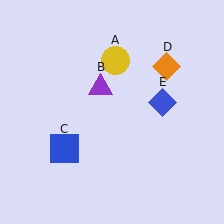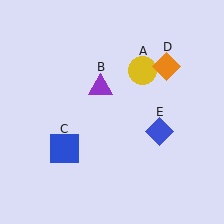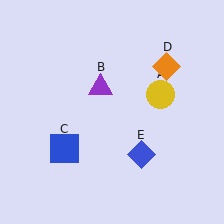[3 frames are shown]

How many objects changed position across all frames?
2 objects changed position: yellow circle (object A), blue diamond (object E).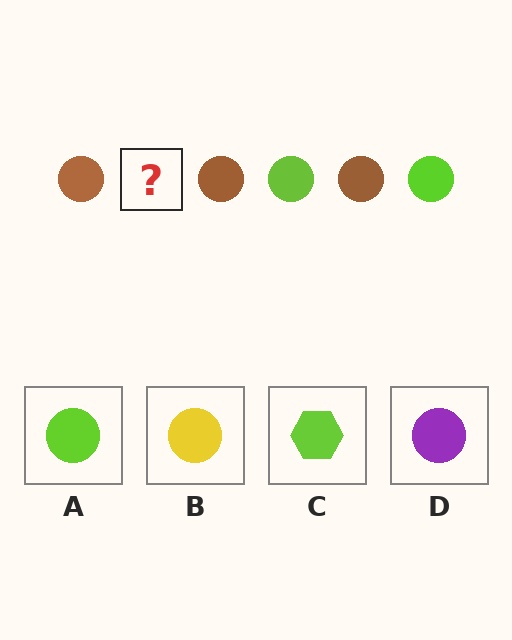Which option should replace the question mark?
Option A.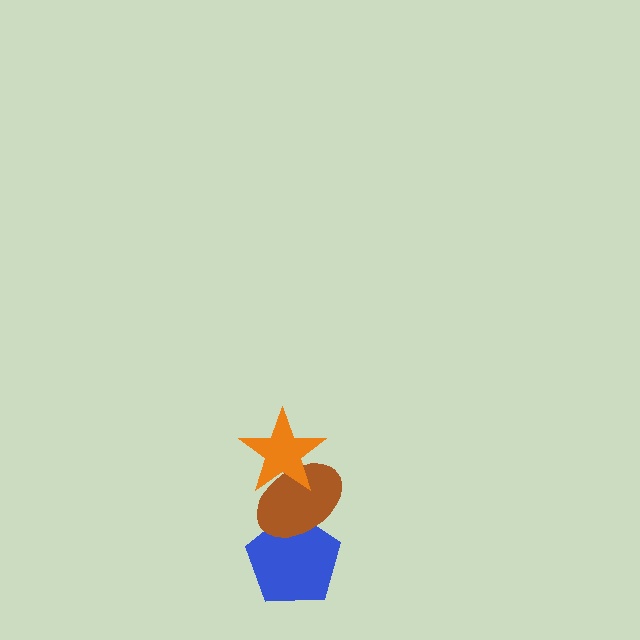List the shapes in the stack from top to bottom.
From top to bottom: the orange star, the brown ellipse, the blue pentagon.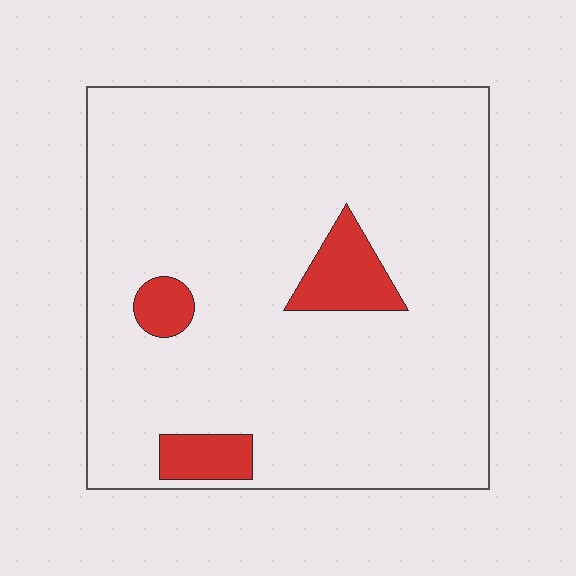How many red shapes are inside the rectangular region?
3.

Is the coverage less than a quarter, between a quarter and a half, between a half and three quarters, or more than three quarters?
Less than a quarter.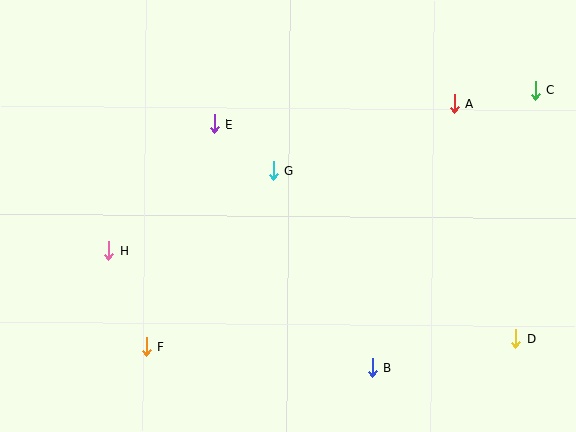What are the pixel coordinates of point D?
Point D is at (516, 339).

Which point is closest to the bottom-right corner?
Point D is closest to the bottom-right corner.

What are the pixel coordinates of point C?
Point C is at (535, 90).